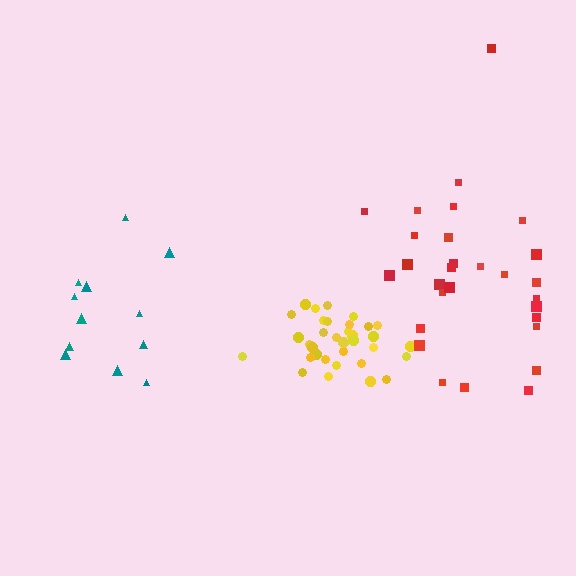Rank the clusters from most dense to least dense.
yellow, red, teal.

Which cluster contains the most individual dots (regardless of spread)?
Yellow (34).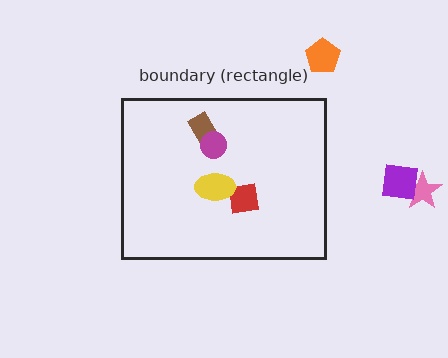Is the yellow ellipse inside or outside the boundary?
Inside.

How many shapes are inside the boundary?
4 inside, 3 outside.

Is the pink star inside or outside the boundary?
Outside.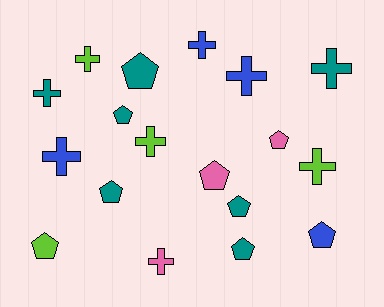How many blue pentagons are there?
There is 1 blue pentagon.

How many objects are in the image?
There are 18 objects.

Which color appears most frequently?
Teal, with 7 objects.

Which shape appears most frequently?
Cross, with 9 objects.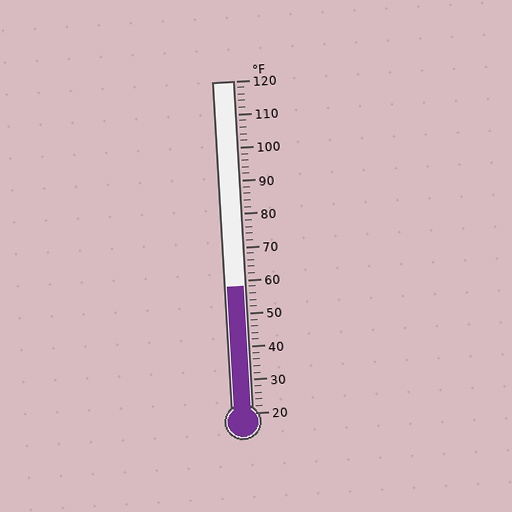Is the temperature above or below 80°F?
The temperature is below 80°F.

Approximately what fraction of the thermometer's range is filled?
The thermometer is filled to approximately 40% of its range.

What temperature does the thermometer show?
The thermometer shows approximately 58°F.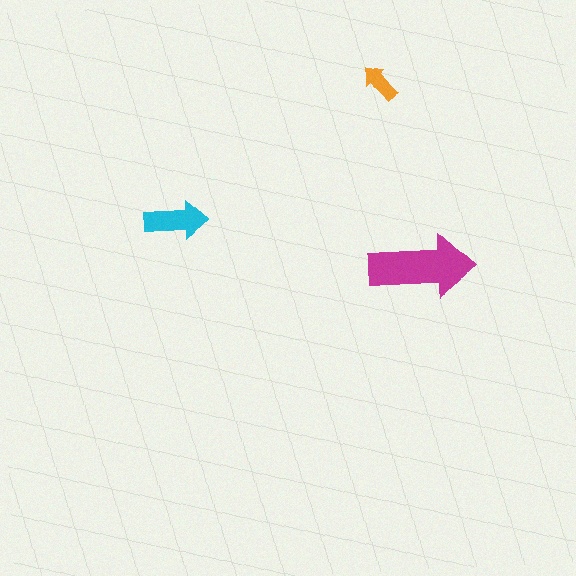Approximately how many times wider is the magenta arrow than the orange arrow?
About 2.5 times wider.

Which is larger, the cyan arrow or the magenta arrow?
The magenta one.